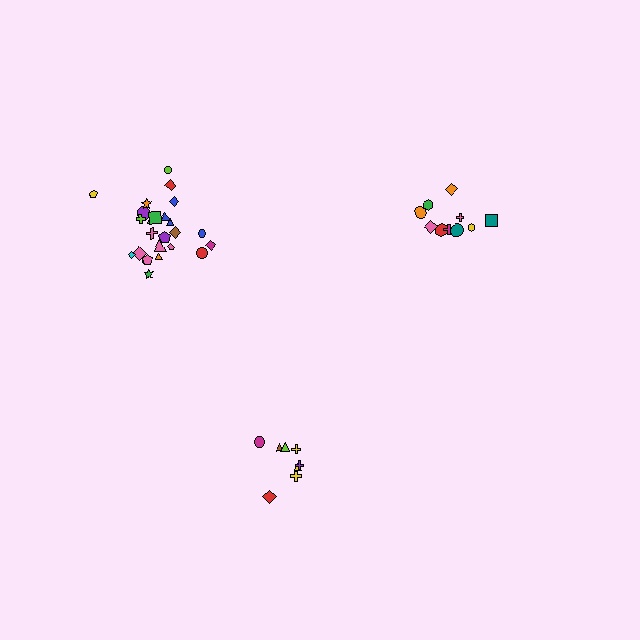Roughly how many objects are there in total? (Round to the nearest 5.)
Roughly 45 objects in total.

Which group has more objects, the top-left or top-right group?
The top-left group.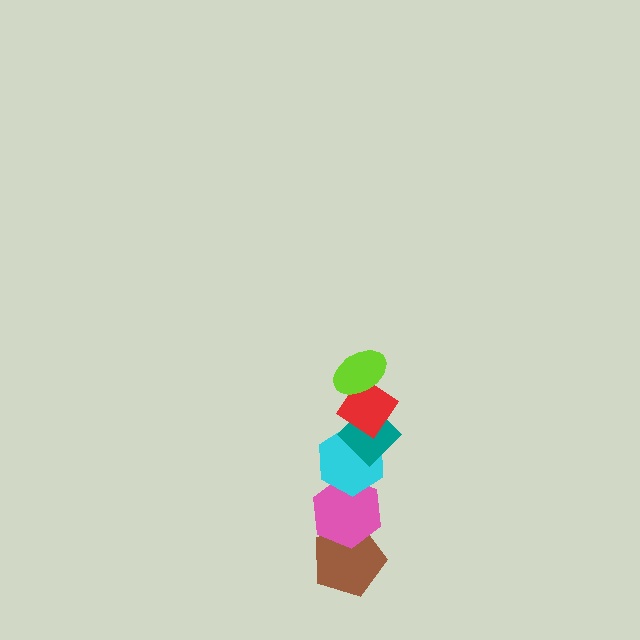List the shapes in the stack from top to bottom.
From top to bottom: the lime ellipse, the red diamond, the teal diamond, the cyan hexagon, the pink hexagon, the brown pentagon.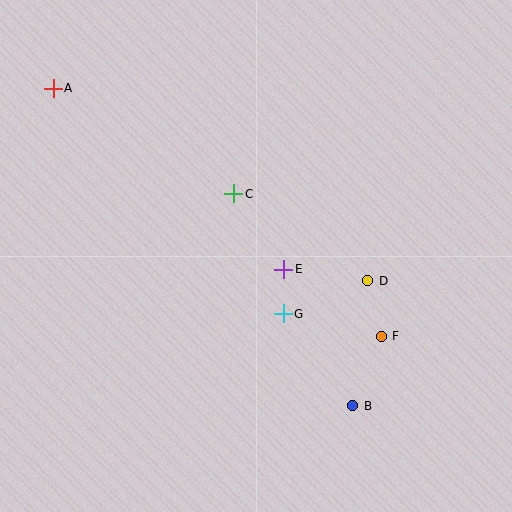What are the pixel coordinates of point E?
Point E is at (284, 269).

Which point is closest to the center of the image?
Point E at (284, 269) is closest to the center.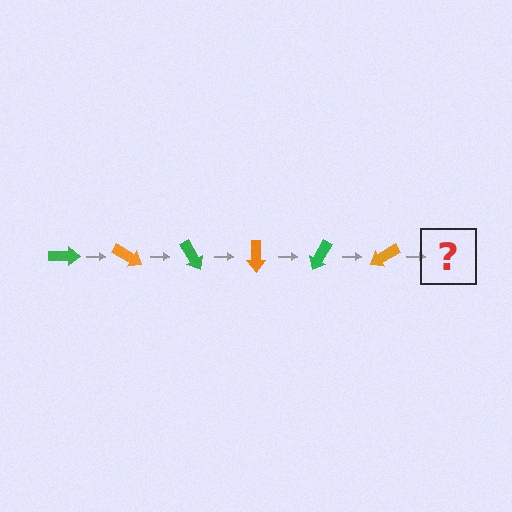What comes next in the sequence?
The next element should be a green arrow, rotated 180 degrees from the start.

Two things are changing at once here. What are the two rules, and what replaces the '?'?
The two rules are that it rotates 30 degrees each step and the color cycles through green and orange. The '?' should be a green arrow, rotated 180 degrees from the start.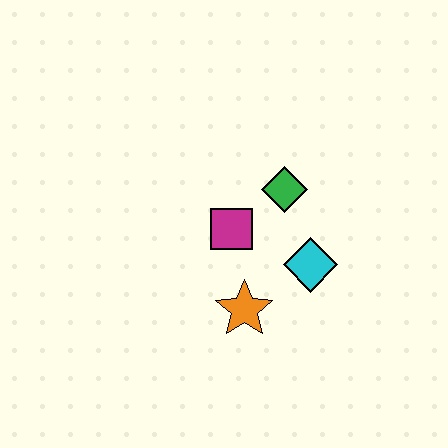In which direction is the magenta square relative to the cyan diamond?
The magenta square is to the left of the cyan diamond.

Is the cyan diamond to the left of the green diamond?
No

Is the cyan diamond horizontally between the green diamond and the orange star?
No